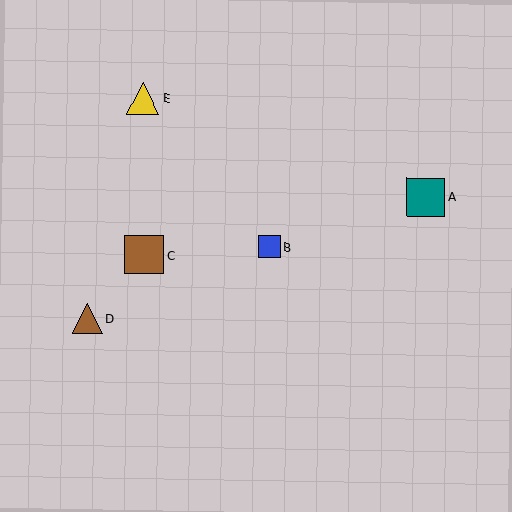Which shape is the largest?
The brown square (labeled C) is the largest.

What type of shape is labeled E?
Shape E is a yellow triangle.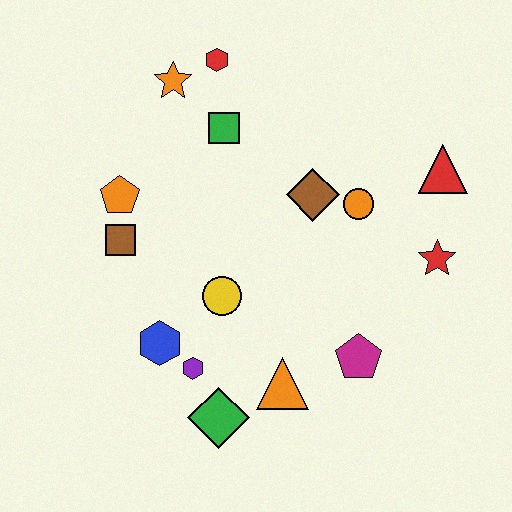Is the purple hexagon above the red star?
No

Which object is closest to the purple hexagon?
The blue hexagon is closest to the purple hexagon.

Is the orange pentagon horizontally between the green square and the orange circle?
No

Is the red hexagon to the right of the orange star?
Yes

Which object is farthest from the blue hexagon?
The red triangle is farthest from the blue hexagon.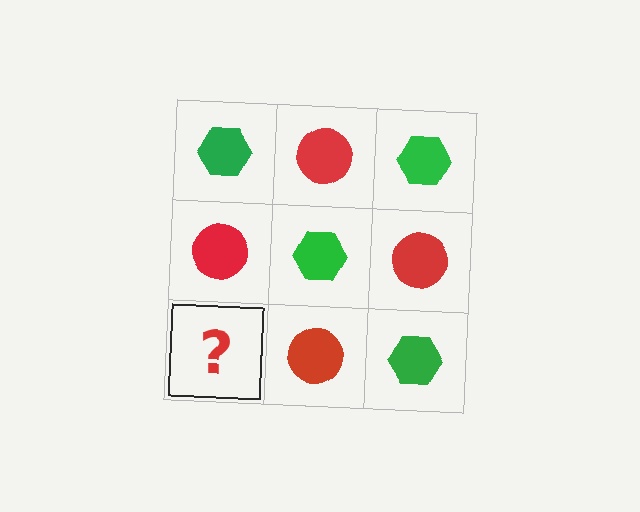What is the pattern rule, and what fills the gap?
The rule is that it alternates green hexagon and red circle in a checkerboard pattern. The gap should be filled with a green hexagon.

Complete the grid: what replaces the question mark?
The question mark should be replaced with a green hexagon.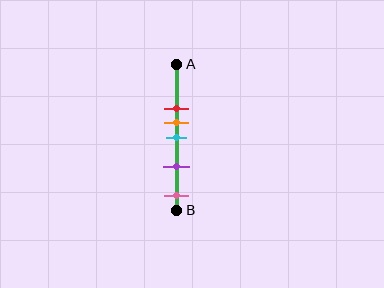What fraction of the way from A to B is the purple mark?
The purple mark is approximately 70% (0.7) of the way from A to B.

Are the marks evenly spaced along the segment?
No, the marks are not evenly spaced.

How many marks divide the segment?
There are 5 marks dividing the segment.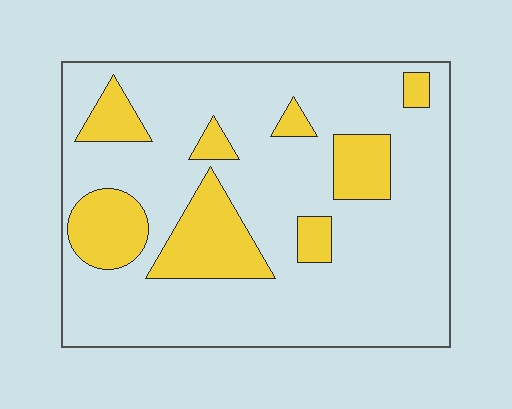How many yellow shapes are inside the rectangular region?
8.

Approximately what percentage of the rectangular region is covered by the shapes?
Approximately 20%.